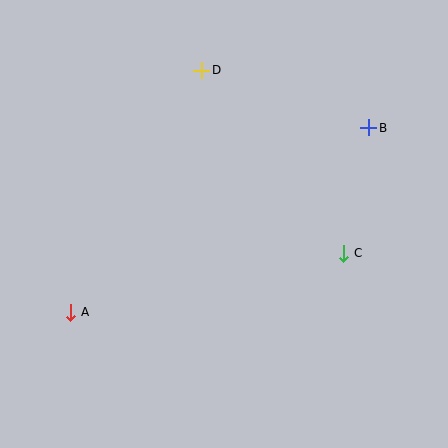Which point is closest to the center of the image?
Point C at (344, 253) is closest to the center.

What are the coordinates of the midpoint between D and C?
The midpoint between D and C is at (273, 162).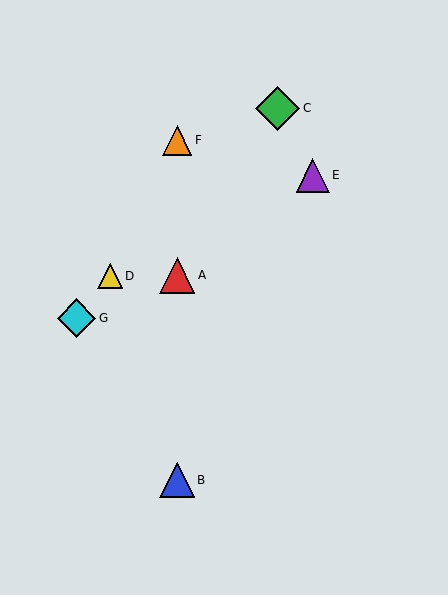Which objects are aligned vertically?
Objects A, B, F are aligned vertically.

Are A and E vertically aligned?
No, A is at x≈177 and E is at x≈313.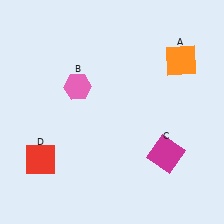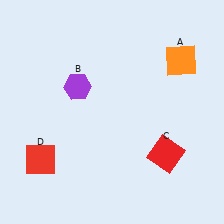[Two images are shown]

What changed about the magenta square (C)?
In Image 1, C is magenta. In Image 2, it changed to red.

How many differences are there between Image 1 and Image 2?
There are 2 differences between the two images.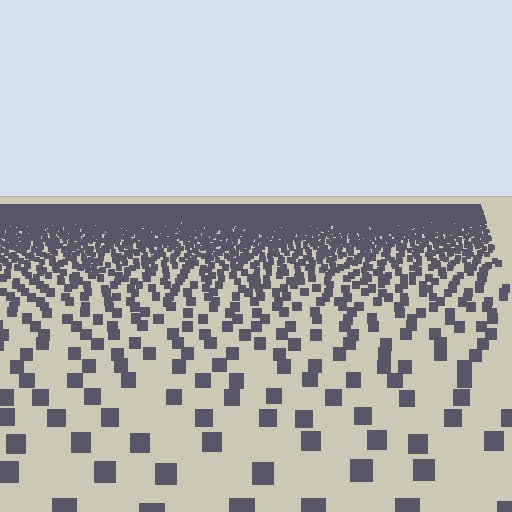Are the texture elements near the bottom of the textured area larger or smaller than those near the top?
Larger. Near the bottom, elements are closer to the viewer and appear at a bigger on-screen size.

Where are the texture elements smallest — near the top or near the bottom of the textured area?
Near the top.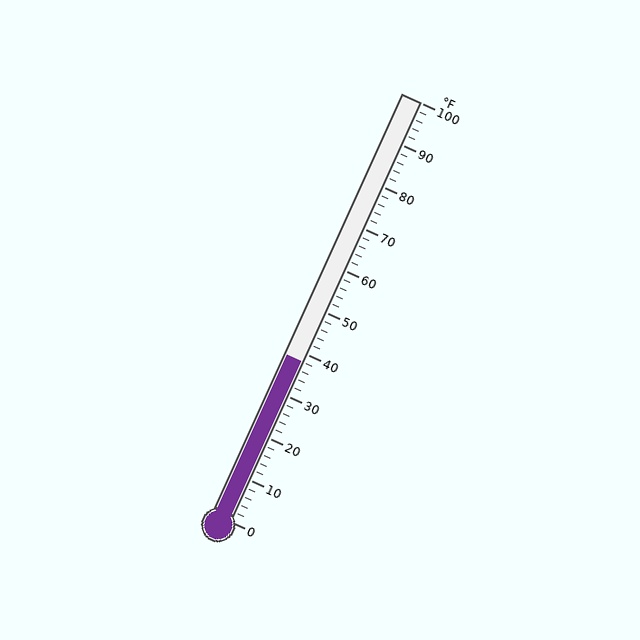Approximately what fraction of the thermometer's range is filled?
The thermometer is filled to approximately 40% of its range.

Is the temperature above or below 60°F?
The temperature is below 60°F.